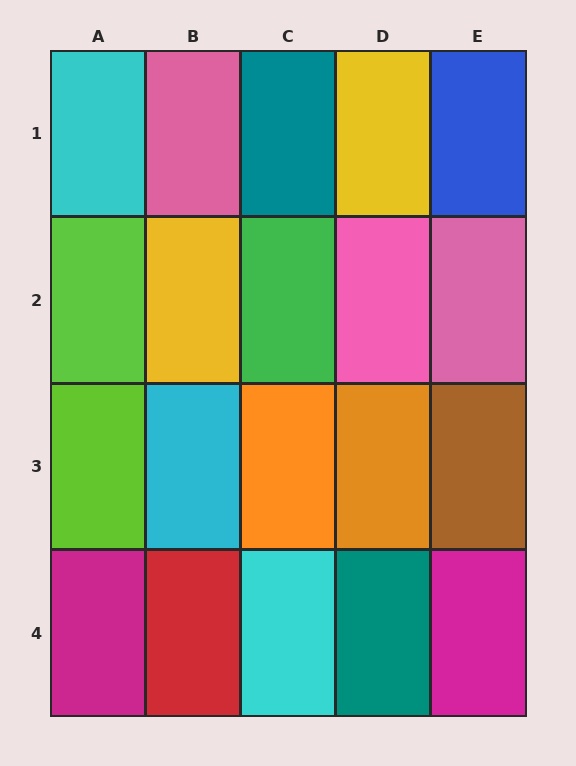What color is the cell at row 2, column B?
Yellow.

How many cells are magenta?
2 cells are magenta.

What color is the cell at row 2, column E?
Pink.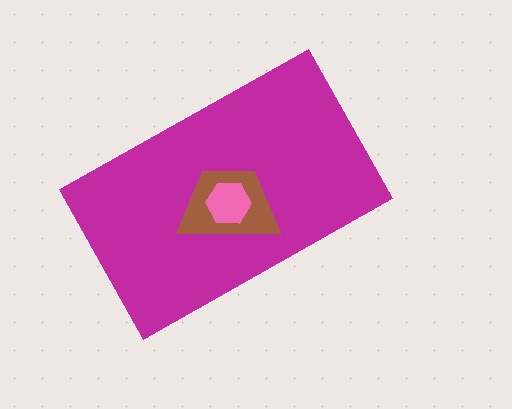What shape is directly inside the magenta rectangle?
The brown trapezoid.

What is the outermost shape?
The magenta rectangle.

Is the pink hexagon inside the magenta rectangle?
Yes.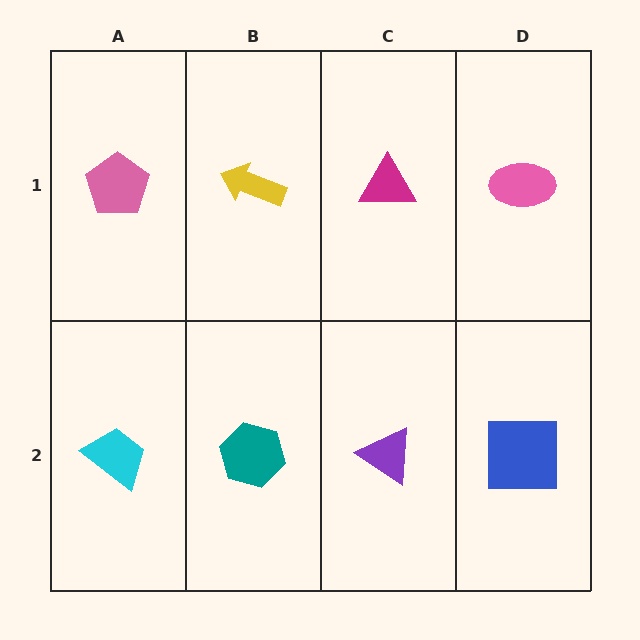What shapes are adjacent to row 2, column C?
A magenta triangle (row 1, column C), a teal hexagon (row 2, column B), a blue square (row 2, column D).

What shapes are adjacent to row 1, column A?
A cyan trapezoid (row 2, column A), a yellow arrow (row 1, column B).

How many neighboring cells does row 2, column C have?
3.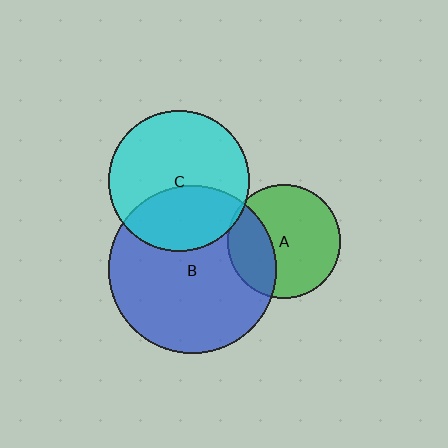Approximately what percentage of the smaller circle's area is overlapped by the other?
Approximately 30%.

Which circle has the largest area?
Circle B (blue).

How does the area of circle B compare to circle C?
Approximately 1.4 times.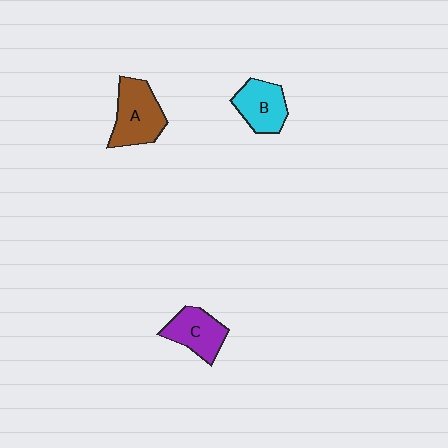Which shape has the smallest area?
Shape B (cyan).